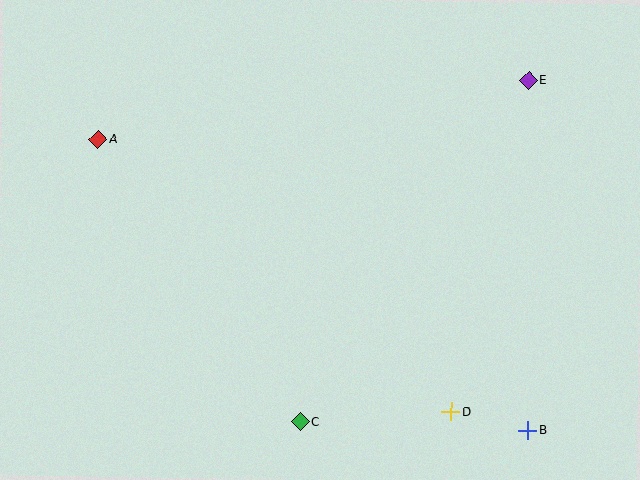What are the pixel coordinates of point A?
Point A is at (98, 139).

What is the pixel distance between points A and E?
The distance between A and E is 434 pixels.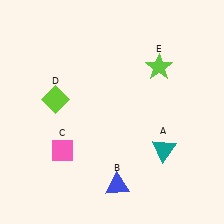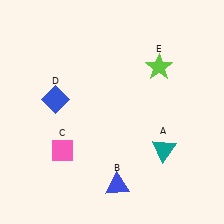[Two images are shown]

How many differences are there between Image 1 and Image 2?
There is 1 difference between the two images.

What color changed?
The diamond (D) changed from lime in Image 1 to blue in Image 2.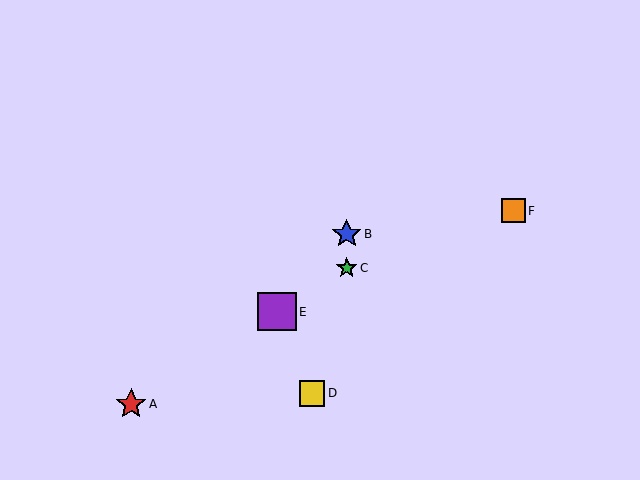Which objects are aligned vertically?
Objects B, C are aligned vertically.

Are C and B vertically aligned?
Yes, both are at x≈347.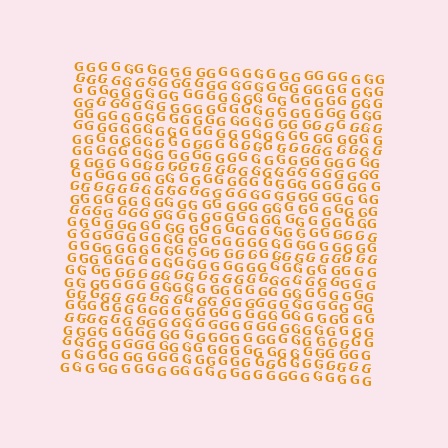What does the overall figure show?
The overall figure shows a square.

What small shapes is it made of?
It is made of small letter G's.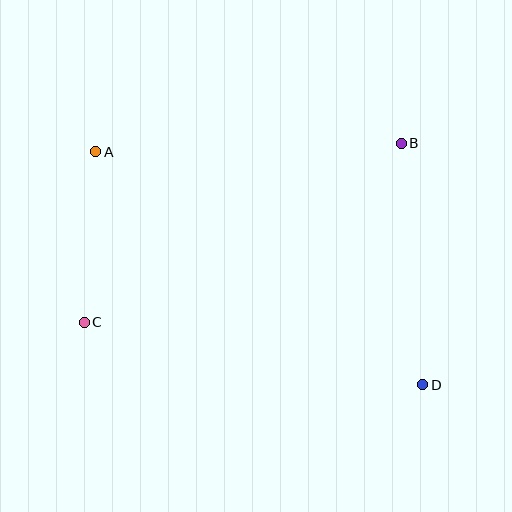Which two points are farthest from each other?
Points A and D are farthest from each other.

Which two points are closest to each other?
Points A and C are closest to each other.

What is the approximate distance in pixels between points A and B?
The distance between A and B is approximately 305 pixels.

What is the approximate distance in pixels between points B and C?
The distance between B and C is approximately 364 pixels.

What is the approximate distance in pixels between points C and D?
The distance between C and D is approximately 344 pixels.